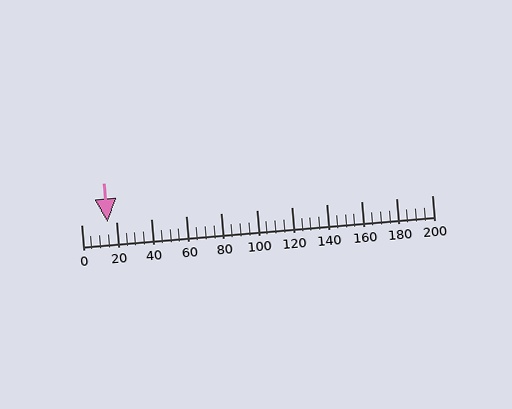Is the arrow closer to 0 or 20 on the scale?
The arrow is closer to 20.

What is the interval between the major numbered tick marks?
The major tick marks are spaced 20 units apart.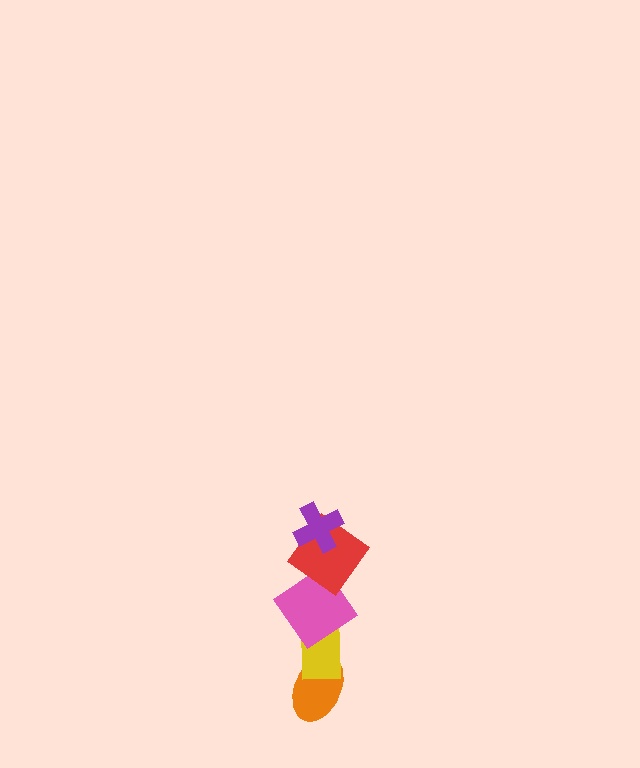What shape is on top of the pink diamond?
The red diamond is on top of the pink diamond.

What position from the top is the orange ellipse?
The orange ellipse is 5th from the top.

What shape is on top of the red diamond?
The purple cross is on top of the red diamond.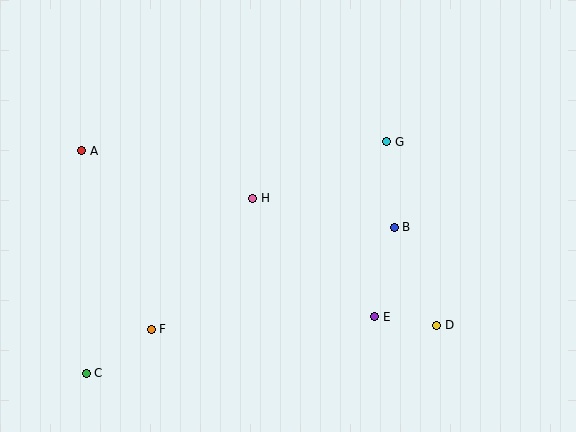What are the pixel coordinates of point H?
Point H is at (253, 198).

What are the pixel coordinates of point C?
Point C is at (86, 373).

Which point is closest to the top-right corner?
Point G is closest to the top-right corner.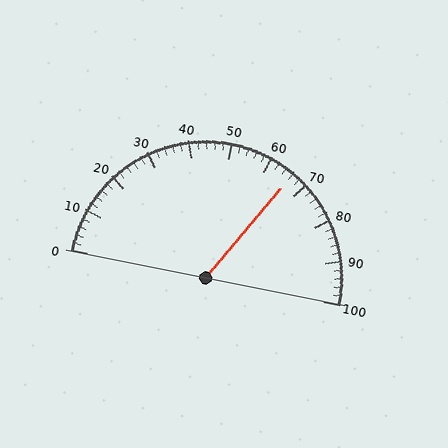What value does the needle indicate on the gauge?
The needle indicates approximately 66.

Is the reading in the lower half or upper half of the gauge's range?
The reading is in the upper half of the range (0 to 100).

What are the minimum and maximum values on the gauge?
The gauge ranges from 0 to 100.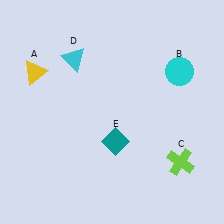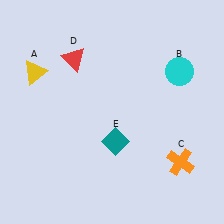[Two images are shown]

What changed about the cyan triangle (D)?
In Image 1, D is cyan. In Image 2, it changed to red.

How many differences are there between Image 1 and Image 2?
There are 2 differences between the two images.